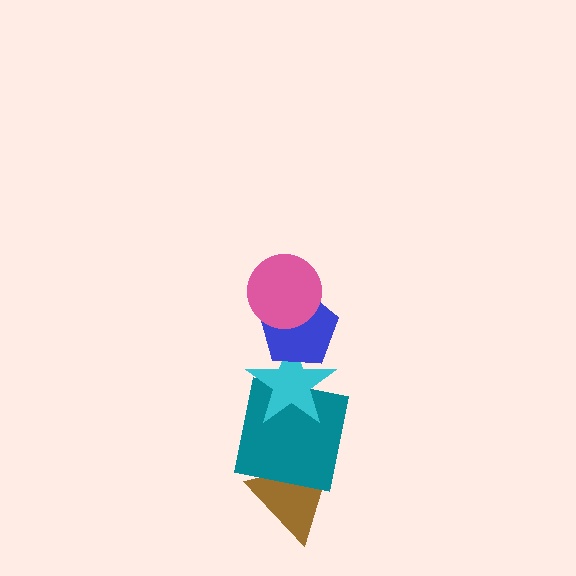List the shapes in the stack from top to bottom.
From top to bottom: the pink circle, the blue pentagon, the cyan star, the teal square, the brown triangle.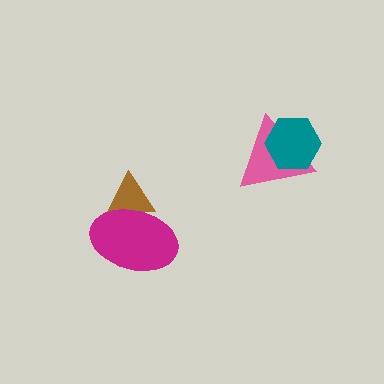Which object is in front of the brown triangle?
The magenta ellipse is in front of the brown triangle.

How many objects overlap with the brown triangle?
1 object overlaps with the brown triangle.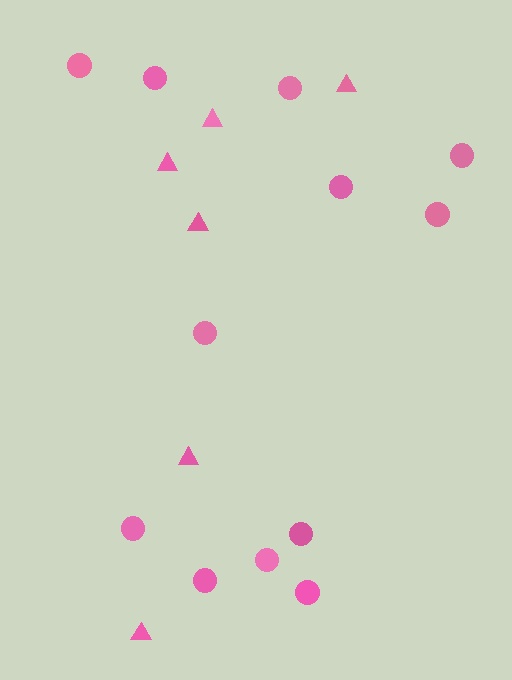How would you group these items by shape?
There are 2 groups: one group of circles (12) and one group of triangles (6).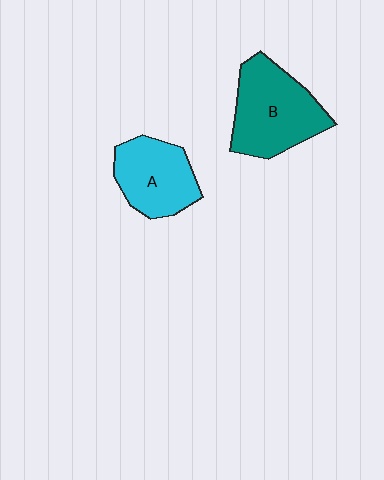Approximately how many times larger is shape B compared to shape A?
Approximately 1.3 times.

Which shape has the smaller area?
Shape A (cyan).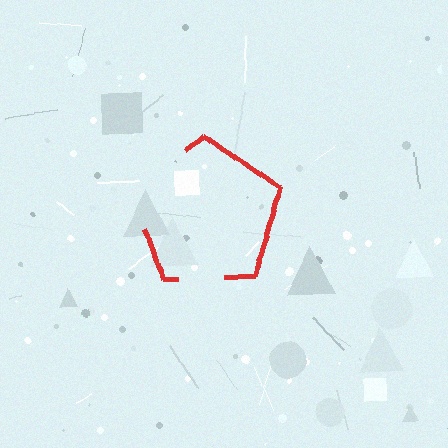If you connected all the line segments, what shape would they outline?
They would outline a pentagon.